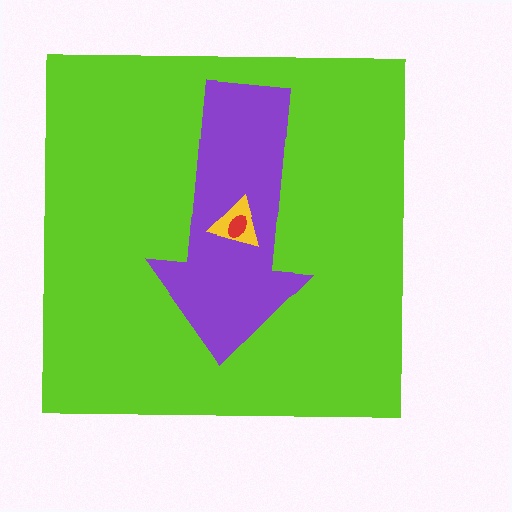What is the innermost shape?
The red ellipse.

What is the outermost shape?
The lime square.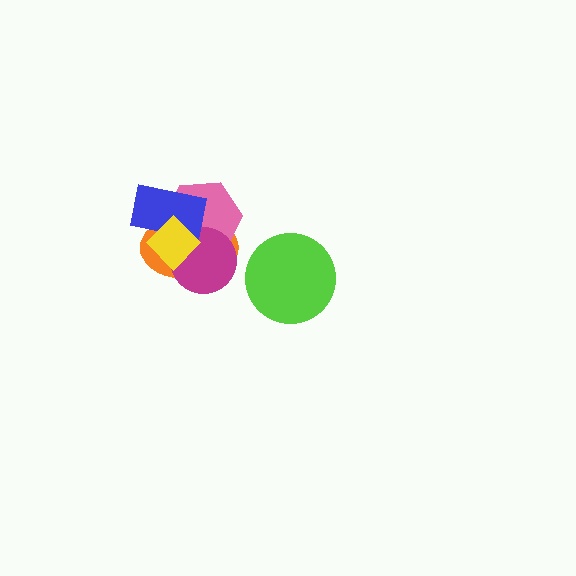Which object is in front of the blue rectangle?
The yellow diamond is in front of the blue rectangle.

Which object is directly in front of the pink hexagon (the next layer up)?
The magenta circle is directly in front of the pink hexagon.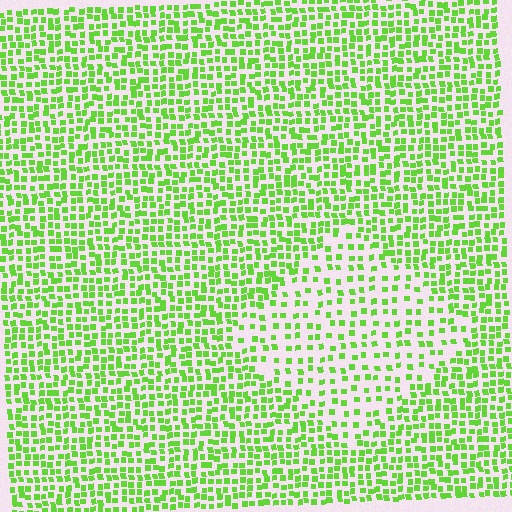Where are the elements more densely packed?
The elements are more densely packed outside the diamond boundary.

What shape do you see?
I see a diamond.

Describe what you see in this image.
The image contains small lime elements arranged at two different densities. A diamond-shaped region is visible where the elements are less densely packed than the surrounding area.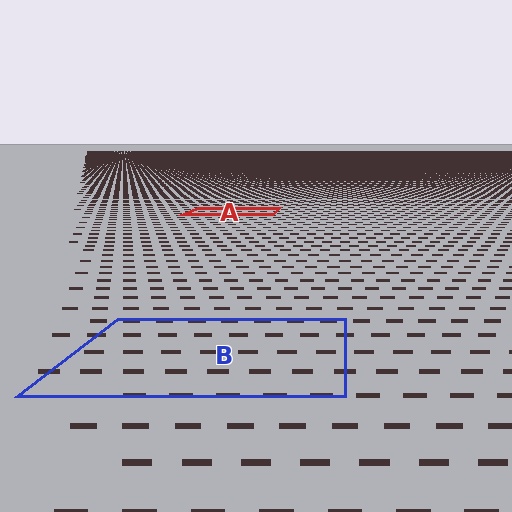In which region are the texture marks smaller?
The texture marks are smaller in region A, because it is farther away.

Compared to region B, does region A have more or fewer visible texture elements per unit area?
Region A has more texture elements per unit area — they are packed more densely because it is farther away.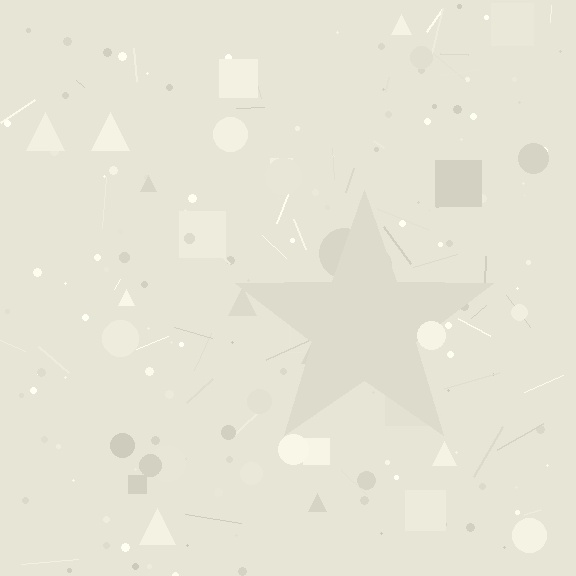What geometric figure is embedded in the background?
A star is embedded in the background.